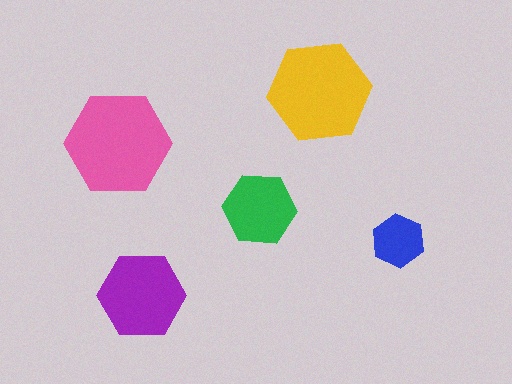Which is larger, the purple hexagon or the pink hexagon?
The pink one.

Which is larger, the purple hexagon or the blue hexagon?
The purple one.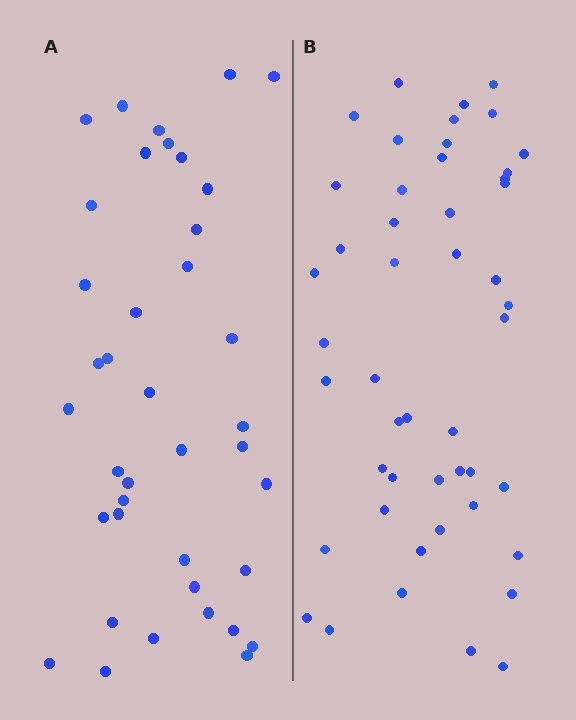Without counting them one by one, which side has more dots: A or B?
Region B (the right region) has more dots.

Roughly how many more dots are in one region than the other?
Region B has roughly 8 or so more dots than region A.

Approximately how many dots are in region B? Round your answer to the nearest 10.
About 50 dots. (The exact count is 48, which rounds to 50.)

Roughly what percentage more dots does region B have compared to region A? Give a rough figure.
About 25% more.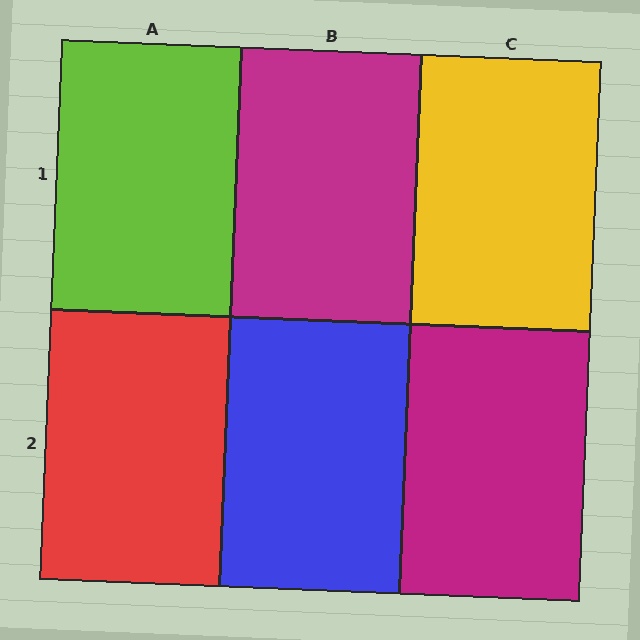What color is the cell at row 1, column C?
Yellow.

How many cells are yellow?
1 cell is yellow.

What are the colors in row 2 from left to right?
Red, blue, magenta.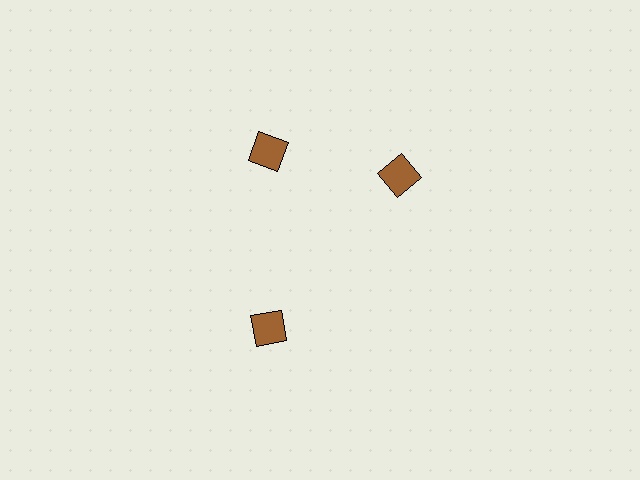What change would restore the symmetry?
The symmetry would be restored by rotating it back into even spacing with its neighbors so that all 3 squares sit at equal angles and equal distance from the center.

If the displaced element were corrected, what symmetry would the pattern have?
It would have 3-fold rotational symmetry — the pattern would map onto itself every 120 degrees.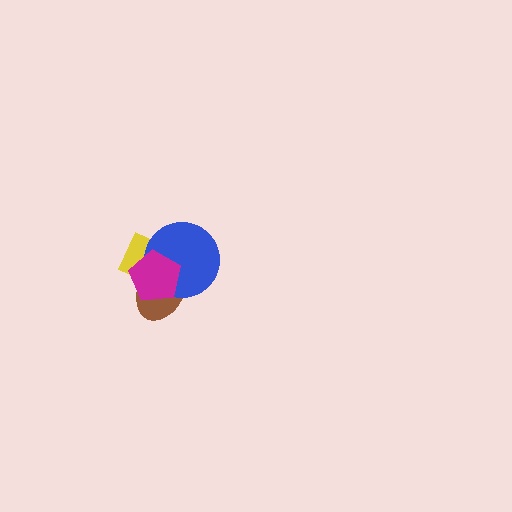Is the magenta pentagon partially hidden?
No, no other shape covers it.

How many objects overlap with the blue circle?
3 objects overlap with the blue circle.